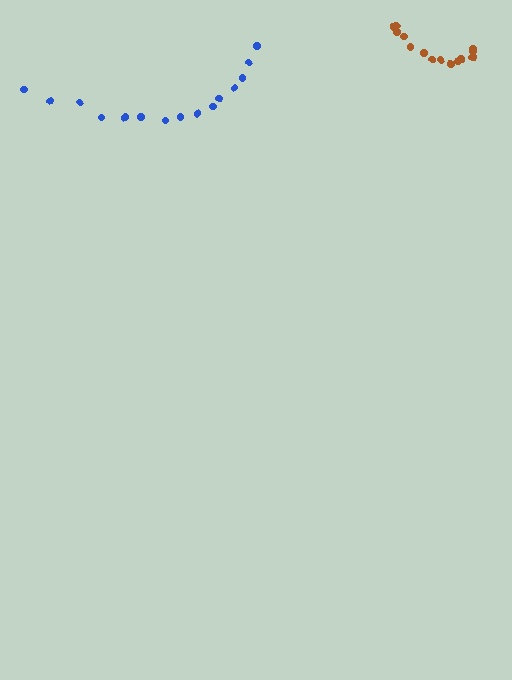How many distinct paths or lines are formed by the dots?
There are 2 distinct paths.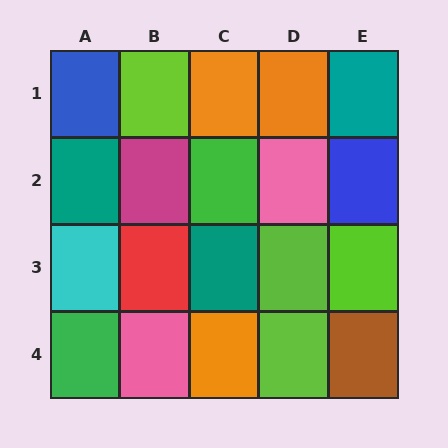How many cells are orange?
3 cells are orange.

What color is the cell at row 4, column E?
Brown.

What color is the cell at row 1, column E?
Teal.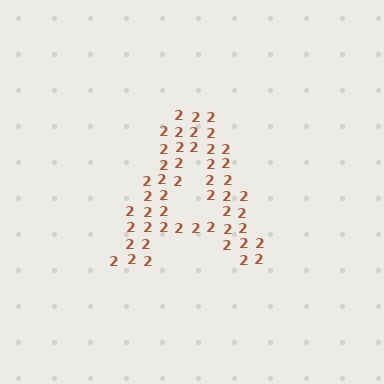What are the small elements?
The small elements are digit 2's.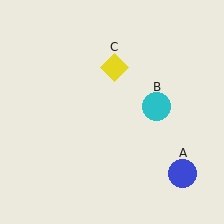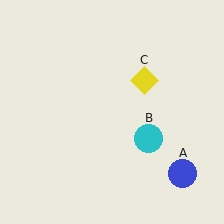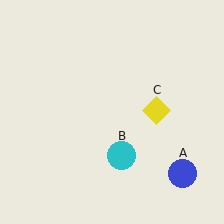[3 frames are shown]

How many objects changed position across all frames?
2 objects changed position: cyan circle (object B), yellow diamond (object C).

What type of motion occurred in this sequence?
The cyan circle (object B), yellow diamond (object C) rotated clockwise around the center of the scene.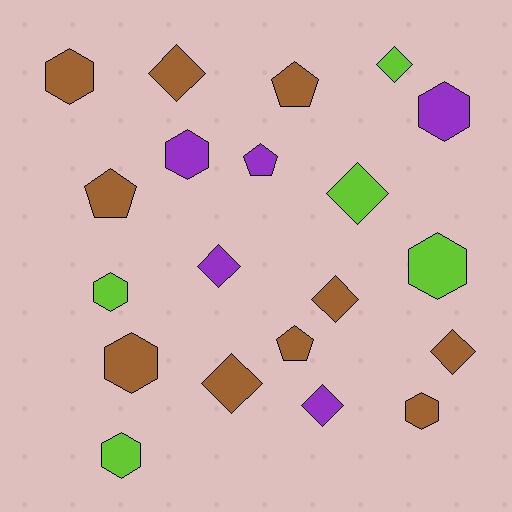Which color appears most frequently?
Brown, with 10 objects.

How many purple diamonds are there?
There are 2 purple diamonds.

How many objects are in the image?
There are 20 objects.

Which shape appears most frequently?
Diamond, with 8 objects.